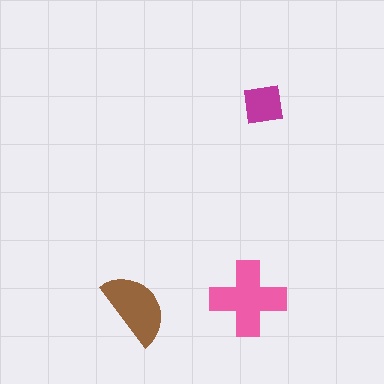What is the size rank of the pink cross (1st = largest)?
1st.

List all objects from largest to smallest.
The pink cross, the brown semicircle, the magenta square.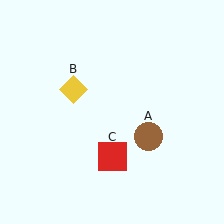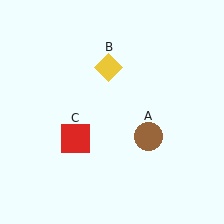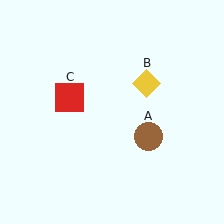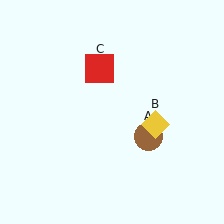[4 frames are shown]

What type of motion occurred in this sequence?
The yellow diamond (object B), red square (object C) rotated clockwise around the center of the scene.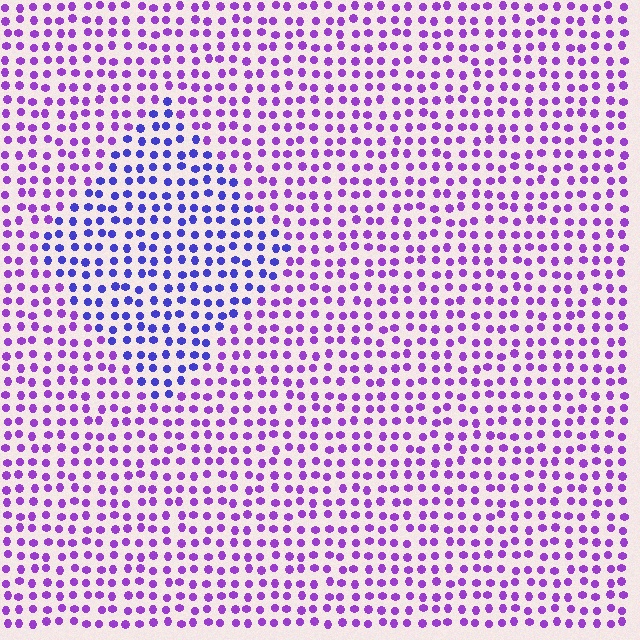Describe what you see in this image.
The image is filled with small purple elements in a uniform arrangement. A diamond-shaped region is visible where the elements are tinted to a slightly different hue, forming a subtle color boundary.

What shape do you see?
I see a diamond.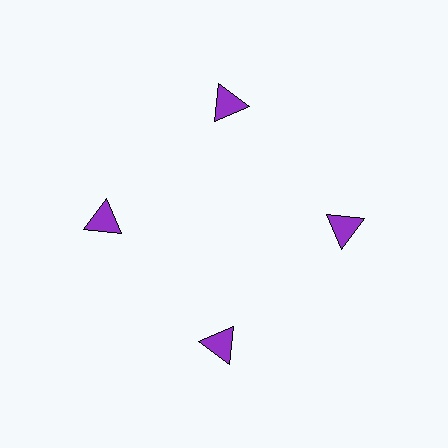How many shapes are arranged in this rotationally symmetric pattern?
There are 4 shapes, arranged in 4 groups of 1.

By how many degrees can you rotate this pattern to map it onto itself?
The pattern maps onto itself every 90 degrees of rotation.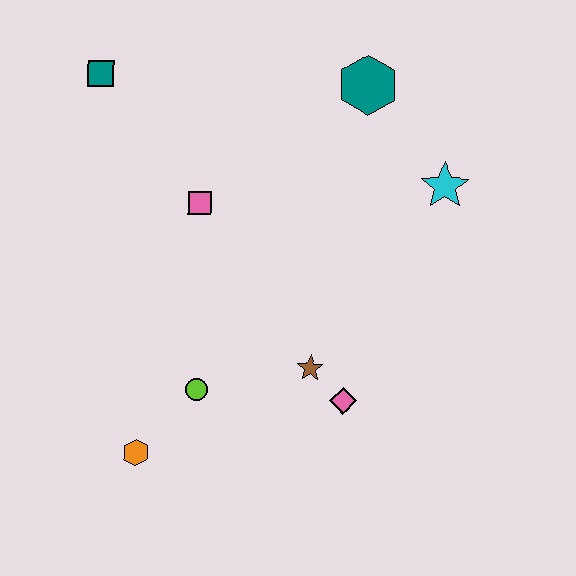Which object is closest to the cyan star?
The teal hexagon is closest to the cyan star.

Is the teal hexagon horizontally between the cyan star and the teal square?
Yes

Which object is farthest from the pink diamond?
The teal square is farthest from the pink diamond.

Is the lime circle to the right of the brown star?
No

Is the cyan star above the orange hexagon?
Yes